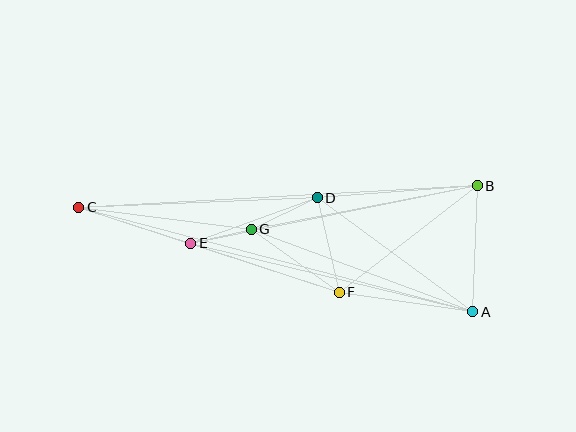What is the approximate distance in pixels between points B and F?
The distance between B and F is approximately 174 pixels.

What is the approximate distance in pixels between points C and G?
The distance between C and G is approximately 174 pixels.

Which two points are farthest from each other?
Points A and C are farthest from each other.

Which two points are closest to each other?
Points E and G are closest to each other.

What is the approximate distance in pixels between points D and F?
The distance between D and F is approximately 97 pixels.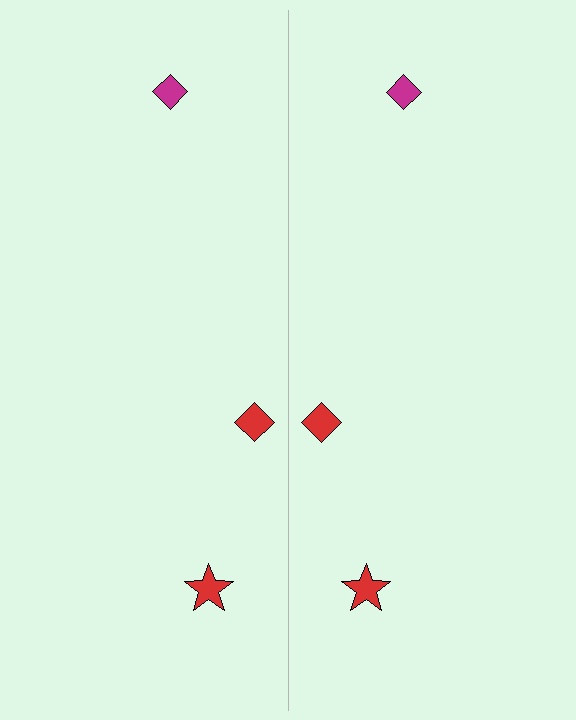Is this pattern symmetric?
Yes, this pattern has bilateral (reflection) symmetry.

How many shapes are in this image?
There are 6 shapes in this image.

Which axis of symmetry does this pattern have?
The pattern has a vertical axis of symmetry running through the center of the image.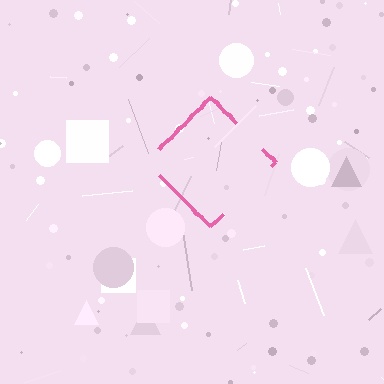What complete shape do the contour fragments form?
The contour fragments form a diamond.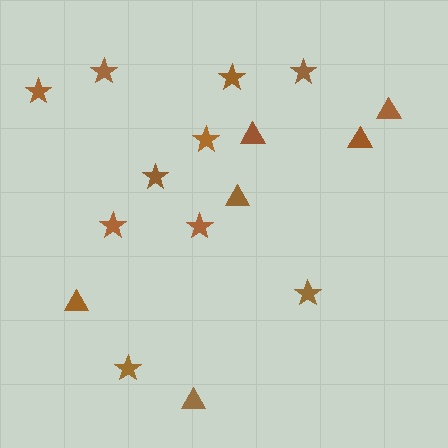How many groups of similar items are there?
There are 2 groups: one group of triangles (6) and one group of stars (10).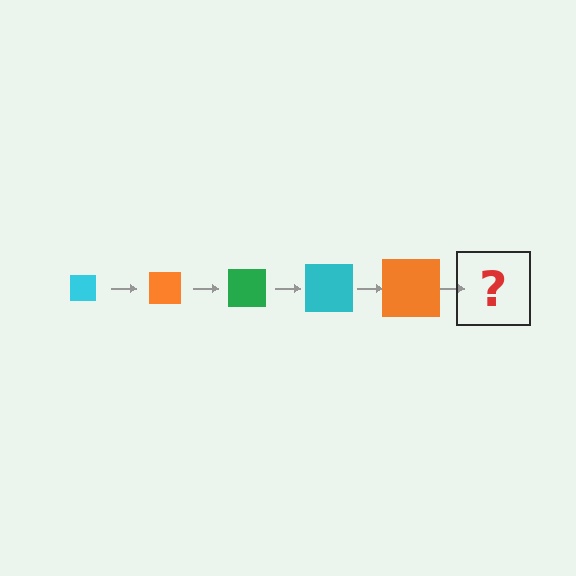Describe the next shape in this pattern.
It should be a green square, larger than the previous one.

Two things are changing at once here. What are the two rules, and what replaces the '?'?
The two rules are that the square grows larger each step and the color cycles through cyan, orange, and green. The '?' should be a green square, larger than the previous one.